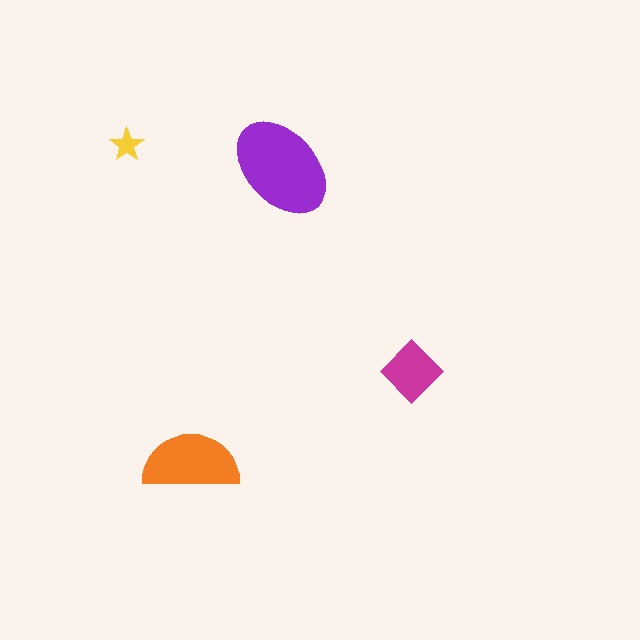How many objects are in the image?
There are 4 objects in the image.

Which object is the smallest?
The yellow star.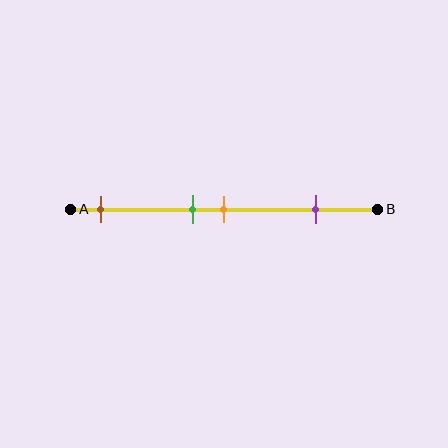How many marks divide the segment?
There are 4 marks dividing the segment.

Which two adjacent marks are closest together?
The green and orange marks are the closest adjacent pair.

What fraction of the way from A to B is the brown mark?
The brown mark is approximately 10% (0.1) of the way from A to B.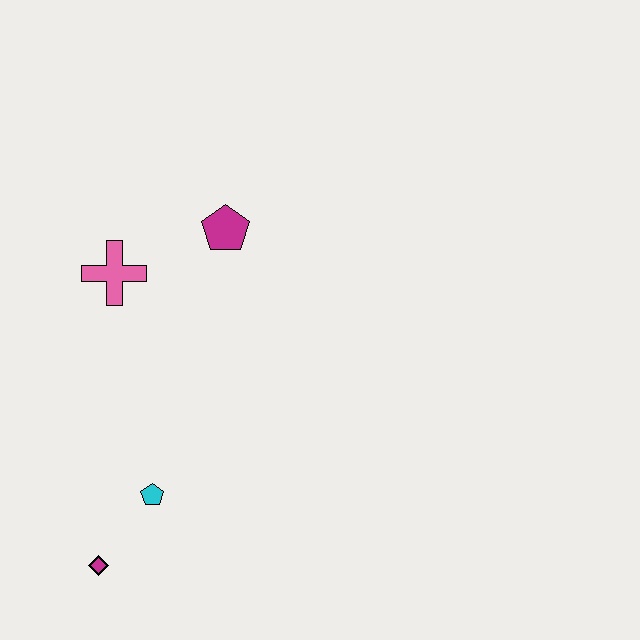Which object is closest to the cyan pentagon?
The magenta diamond is closest to the cyan pentagon.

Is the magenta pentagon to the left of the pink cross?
No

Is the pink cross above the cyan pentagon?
Yes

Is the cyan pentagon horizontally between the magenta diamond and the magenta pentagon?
Yes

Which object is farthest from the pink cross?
The magenta diamond is farthest from the pink cross.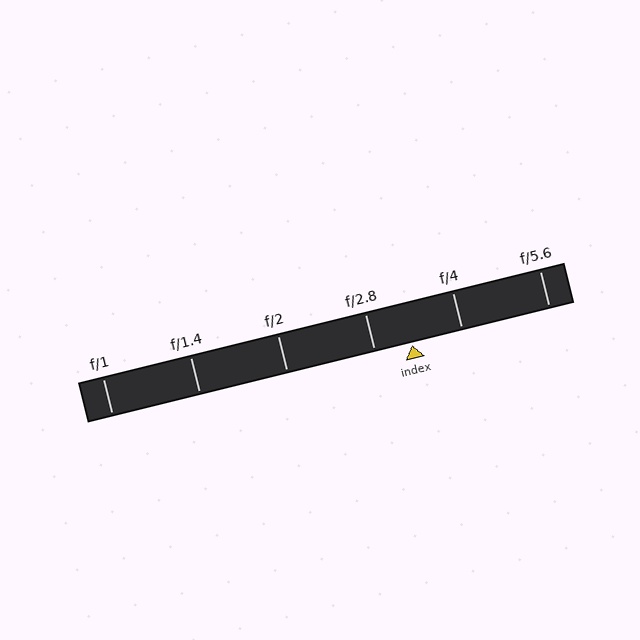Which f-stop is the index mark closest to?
The index mark is closest to f/2.8.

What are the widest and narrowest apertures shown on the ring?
The widest aperture shown is f/1 and the narrowest is f/5.6.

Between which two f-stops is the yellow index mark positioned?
The index mark is between f/2.8 and f/4.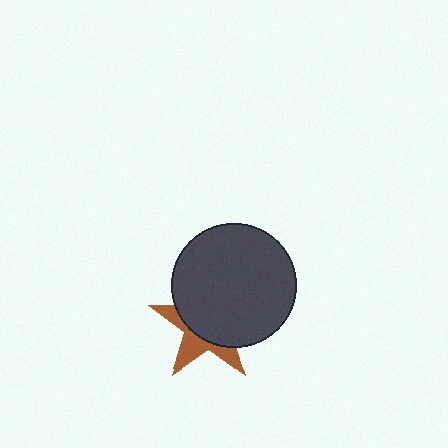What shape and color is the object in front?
The object in front is a dark gray circle.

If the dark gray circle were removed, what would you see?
You would see the complete brown star.